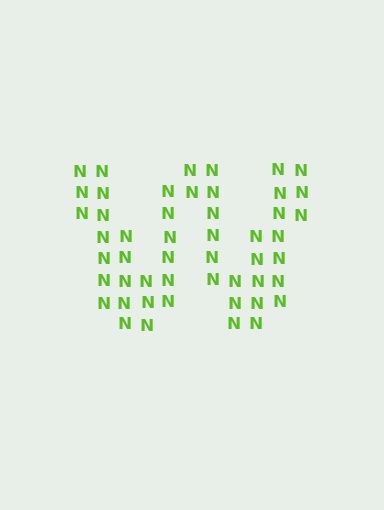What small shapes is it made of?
It is made of small letter N's.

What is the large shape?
The large shape is the letter W.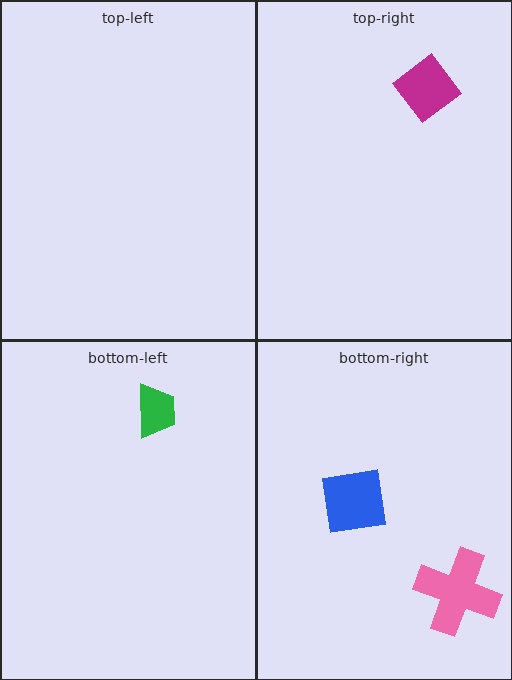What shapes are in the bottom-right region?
The blue square, the pink cross.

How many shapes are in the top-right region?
1.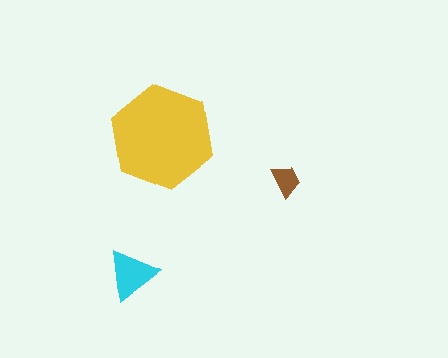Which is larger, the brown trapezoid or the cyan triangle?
The cyan triangle.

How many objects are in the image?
There are 3 objects in the image.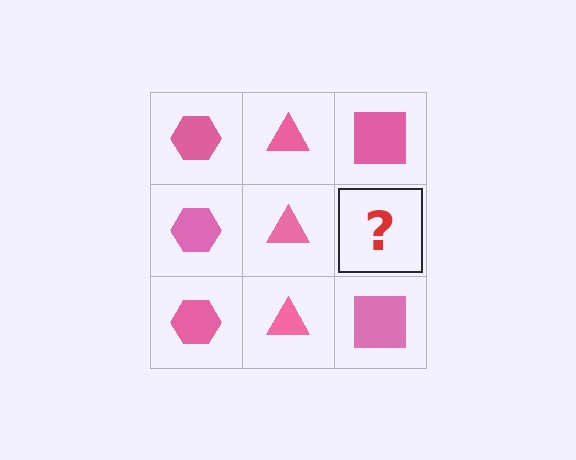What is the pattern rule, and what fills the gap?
The rule is that each column has a consistent shape. The gap should be filled with a pink square.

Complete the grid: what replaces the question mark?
The question mark should be replaced with a pink square.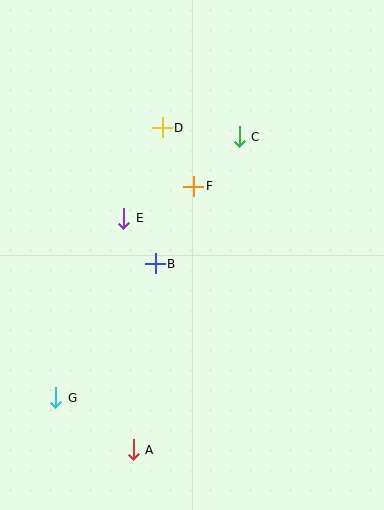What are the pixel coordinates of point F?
Point F is at (194, 186).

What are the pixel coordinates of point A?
Point A is at (133, 450).